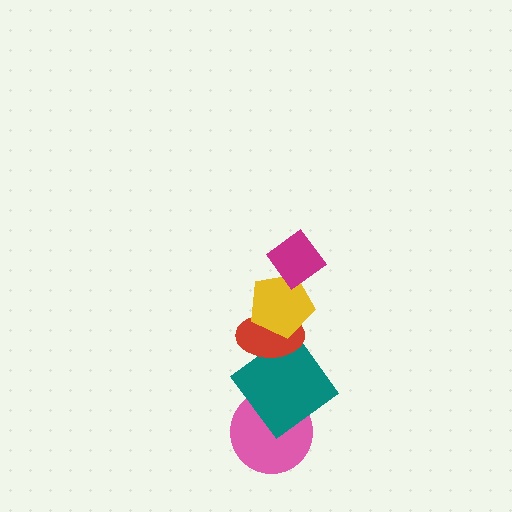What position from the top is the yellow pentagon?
The yellow pentagon is 2nd from the top.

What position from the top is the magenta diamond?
The magenta diamond is 1st from the top.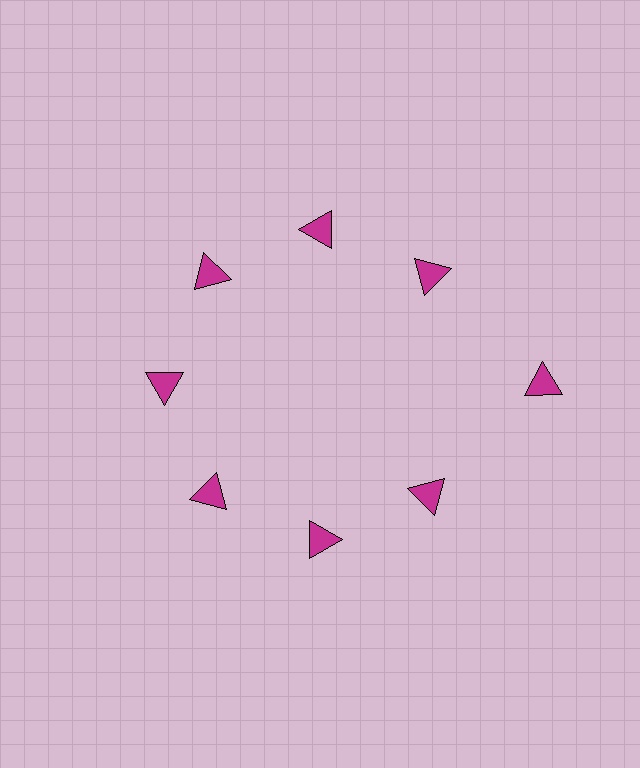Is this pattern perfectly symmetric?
No. The 8 magenta triangles are arranged in a ring, but one element near the 3 o'clock position is pushed outward from the center, breaking the 8-fold rotational symmetry.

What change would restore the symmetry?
The symmetry would be restored by moving it inward, back onto the ring so that all 8 triangles sit at equal angles and equal distance from the center.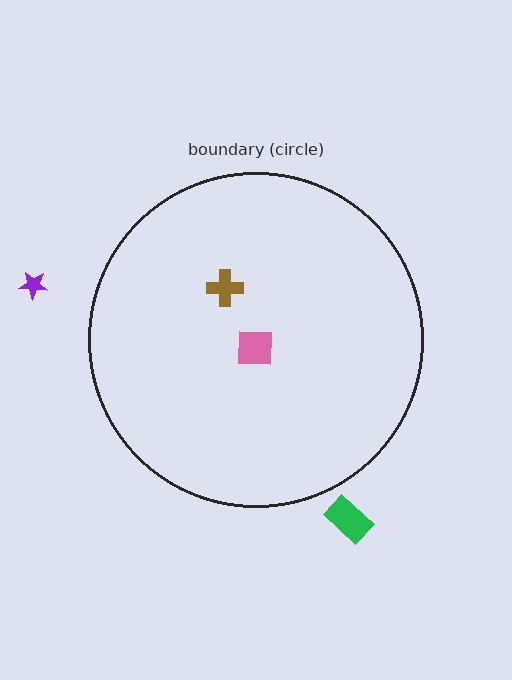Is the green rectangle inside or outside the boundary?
Outside.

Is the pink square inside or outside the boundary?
Inside.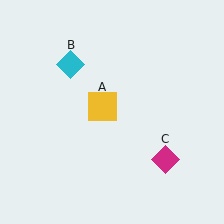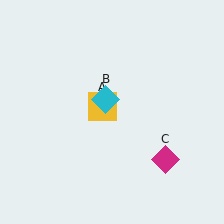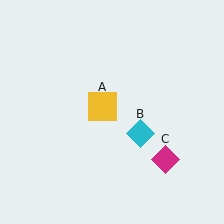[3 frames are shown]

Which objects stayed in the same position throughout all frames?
Yellow square (object A) and magenta diamond (object C) remained stationary.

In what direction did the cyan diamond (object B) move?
The cyan diamond (object B) moved down and to the right.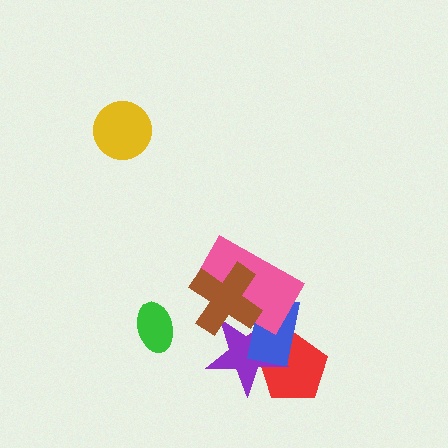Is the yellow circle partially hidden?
No, no other shape covers it.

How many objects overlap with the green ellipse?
0 objects overlap with the green ellipse.